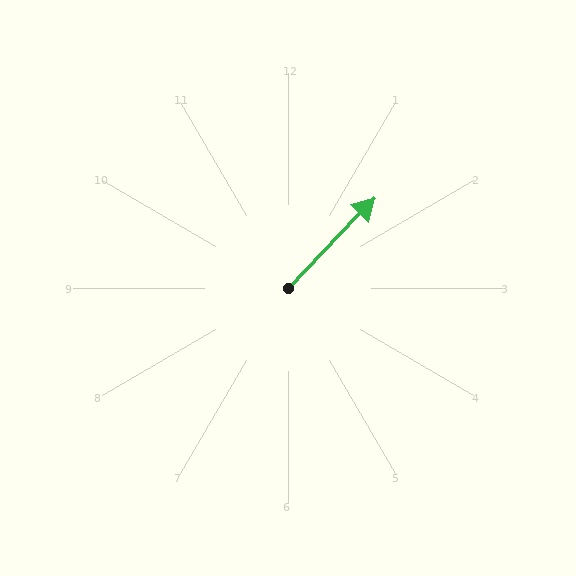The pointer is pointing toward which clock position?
Roughly 1 o'clock.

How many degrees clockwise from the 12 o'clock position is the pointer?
Approximately 44 degrees.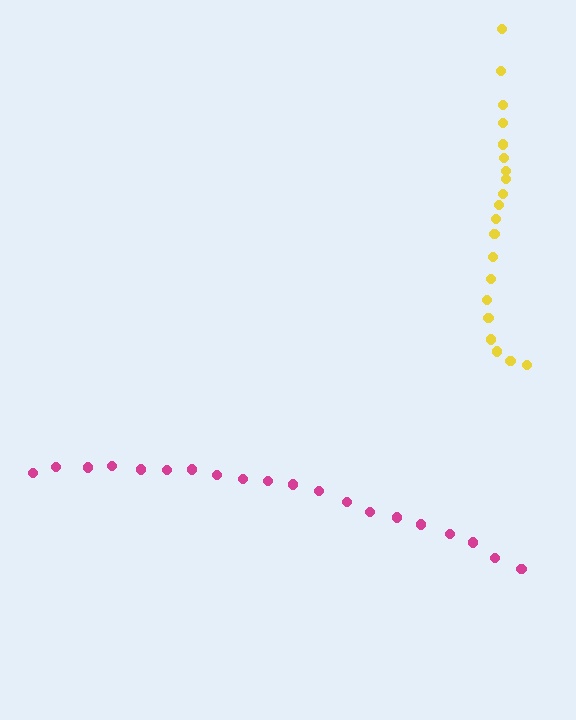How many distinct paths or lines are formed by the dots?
There are 2 distinct paths.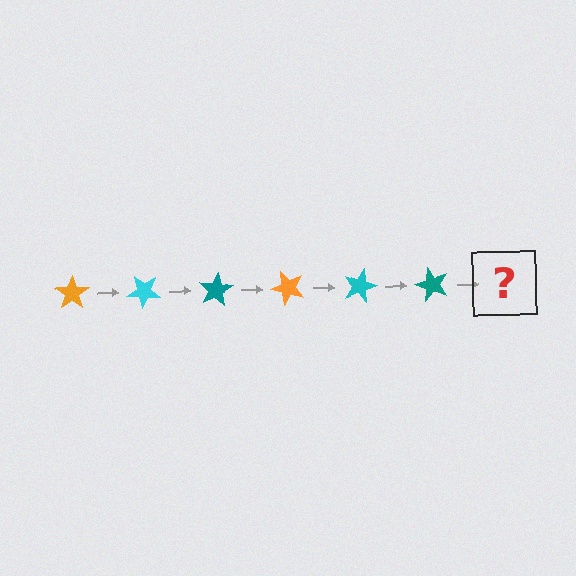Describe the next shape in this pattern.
It should be an orange star, rotated 240 degrees from the start.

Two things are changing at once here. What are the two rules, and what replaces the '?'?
The two rules are that it rotates 40 degrees each step and the color cycles through orange, cyan, and teal. The '?' should be an orange star, rotated 240 degrees from the start.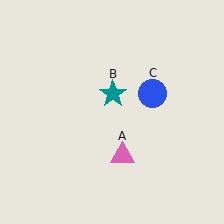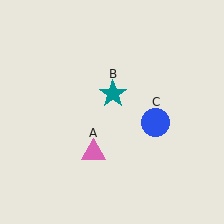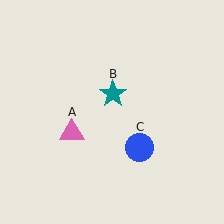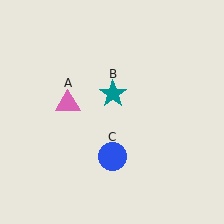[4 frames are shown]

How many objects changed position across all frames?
2 objects changed position: pink triangle (object A), blue circle (object C).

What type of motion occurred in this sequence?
The pink triangle (object A), blue circle (object C) rotated clockwise around the center of the scene.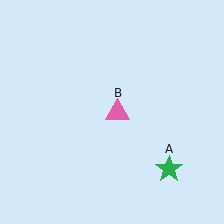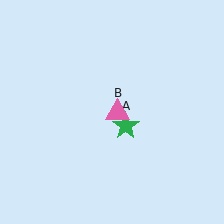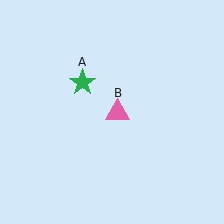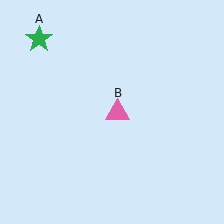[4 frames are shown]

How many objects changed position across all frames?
1 object changed position: green star (object A).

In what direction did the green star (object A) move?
The green star (object A) moved up and to the left.